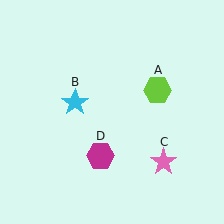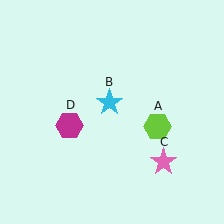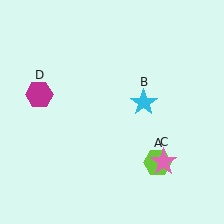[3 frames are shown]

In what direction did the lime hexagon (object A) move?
The lime hexagon (object A) moved down.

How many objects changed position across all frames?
3 objects changed position: lime hexagon (object A), cyan star (object B), magenta hexagon (object D).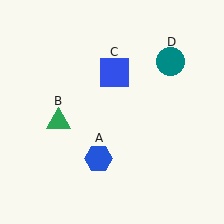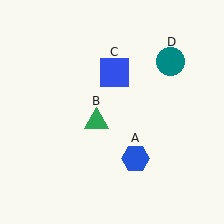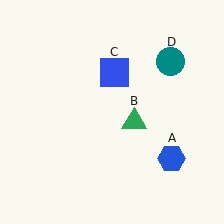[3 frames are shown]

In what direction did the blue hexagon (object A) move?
The blue hexagon (object A) moved right.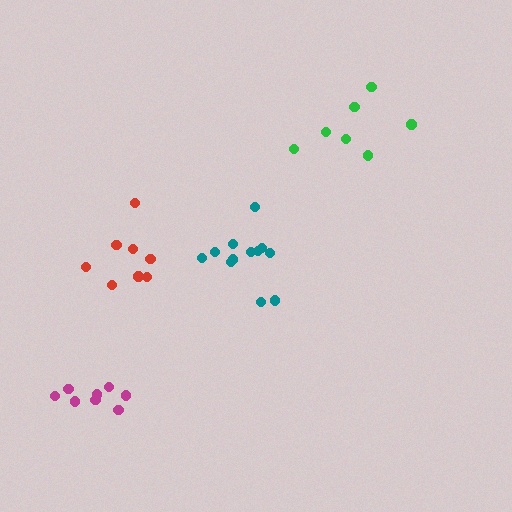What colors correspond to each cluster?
The clusters are colored: teal, red, green, magenta.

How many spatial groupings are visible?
There are 4 spatial groupings.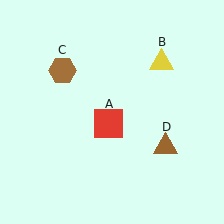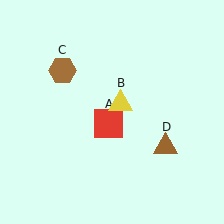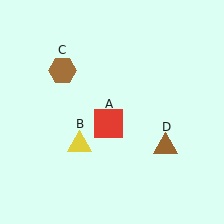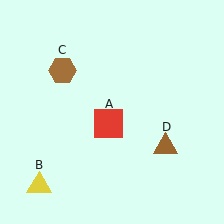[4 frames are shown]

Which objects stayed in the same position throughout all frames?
Red square (object A) and brown hexagon (object C) and brown triangle (object D) remained stationary.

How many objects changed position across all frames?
1 object changed position: yellow triangle (object B).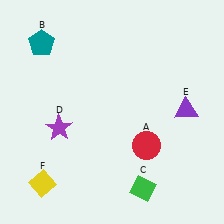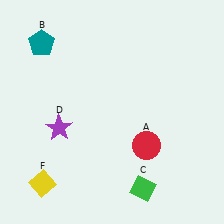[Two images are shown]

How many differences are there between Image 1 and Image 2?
There is 1 difference between the two images.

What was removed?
The purple triangle (E) was removed in Image 2.